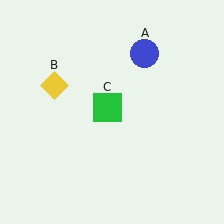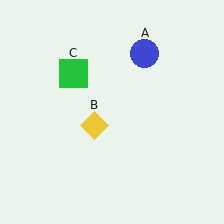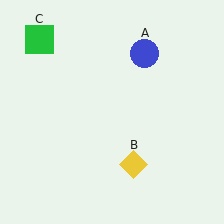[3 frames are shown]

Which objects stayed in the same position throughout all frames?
Blue circle (object A) remained stationary.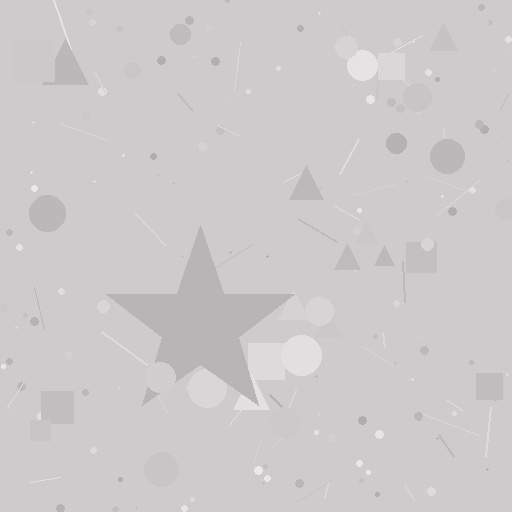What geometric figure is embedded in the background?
A star is embedded in the background.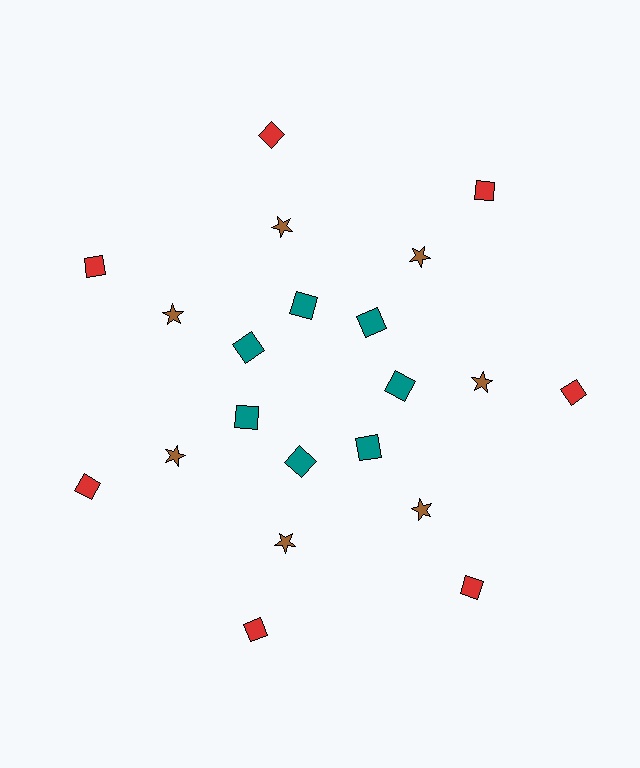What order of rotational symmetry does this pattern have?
This pattern has 7-fold rotational symmetry.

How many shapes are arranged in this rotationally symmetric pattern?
There are 21 shapes, arranged in 7 groups of 3.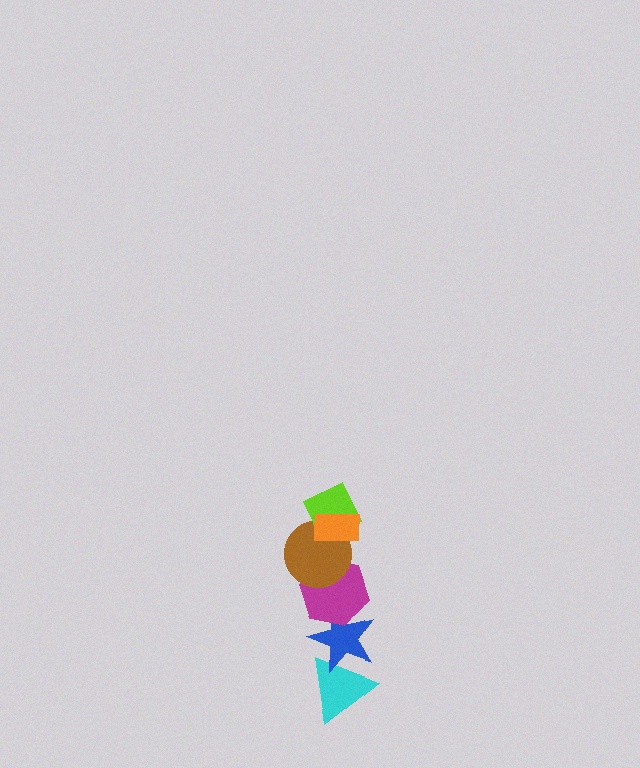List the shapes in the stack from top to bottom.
From top to bottom: the orange rectangle, the lime diamond, the brown circle, the magenta hexagon, the blue star, the cyan triangle.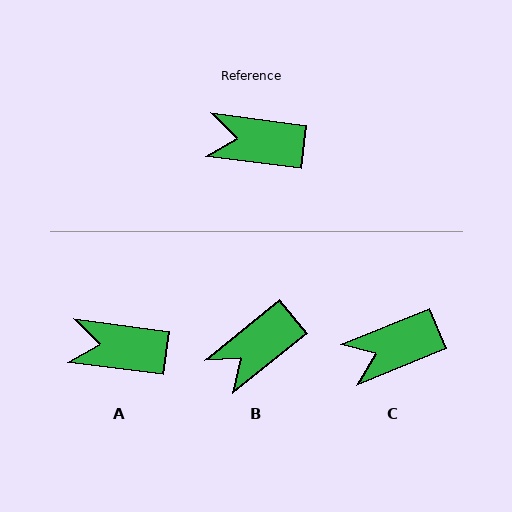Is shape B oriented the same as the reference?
No, it is off by about 46 degrees.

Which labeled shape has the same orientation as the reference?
A.